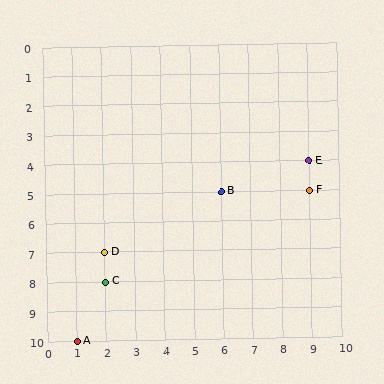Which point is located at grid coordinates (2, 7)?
Point D is at (2, 7).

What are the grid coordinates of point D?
Point D is at grid coordinates (2, 7).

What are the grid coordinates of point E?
Point E is at grid coordinates (9, 4).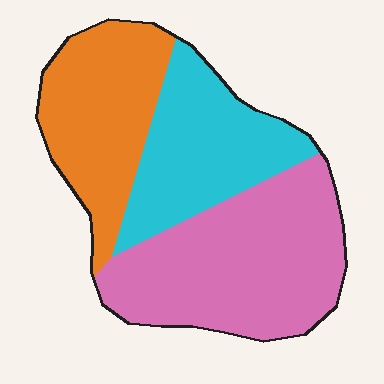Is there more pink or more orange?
Pink.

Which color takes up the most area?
Pink, at roughly 45%.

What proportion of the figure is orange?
Orange covers around 30% of the figure.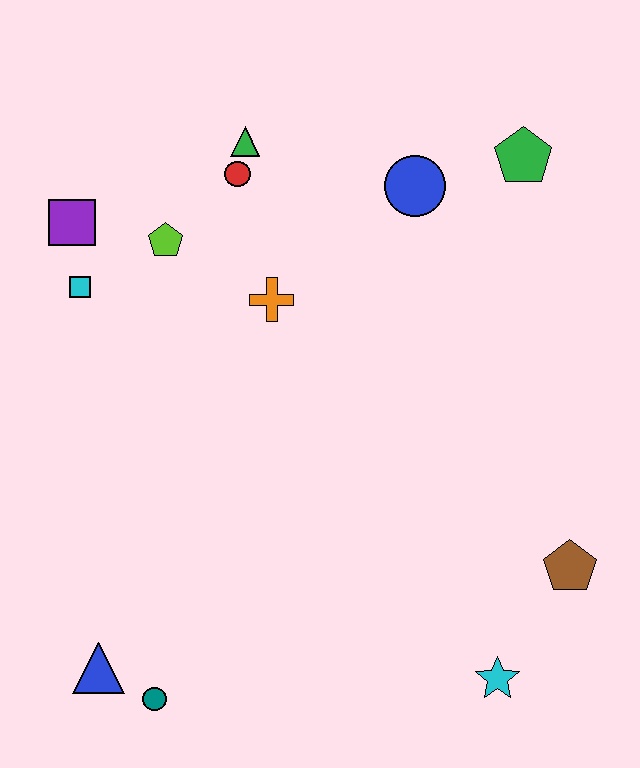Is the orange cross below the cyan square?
Yes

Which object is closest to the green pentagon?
The blue circle is closest to the green pentagon.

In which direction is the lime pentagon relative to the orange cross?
The lime pentagon is to the left of the orange cross.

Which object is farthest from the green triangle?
The cyan star is farthest from the green triangle.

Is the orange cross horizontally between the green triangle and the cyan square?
No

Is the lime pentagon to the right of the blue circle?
No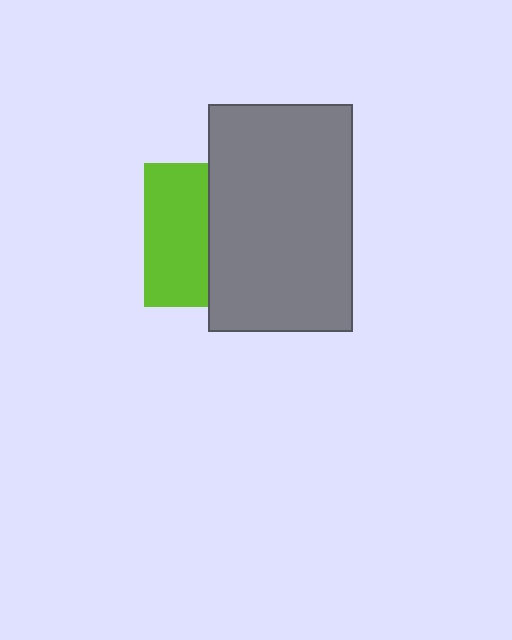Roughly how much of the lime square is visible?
A small part of it is visible (roughly 44%).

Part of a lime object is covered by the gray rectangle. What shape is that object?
It is a square.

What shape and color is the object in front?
The object in front is a gray rectangle.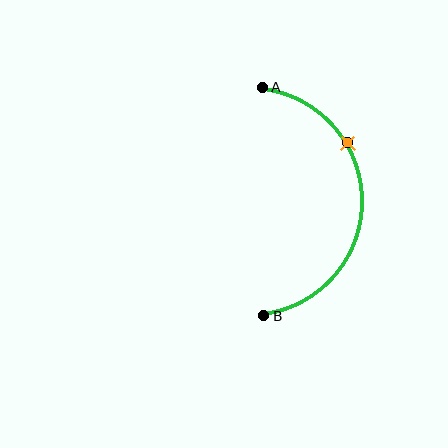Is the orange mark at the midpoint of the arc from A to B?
No. The orange mark lies on the arc but is closer to endpoint A. The arc midpoint would be at the point on the curve equidistant along the arc from both A and B.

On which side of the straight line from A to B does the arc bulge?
The arc bulges to the right of the straight line connecting A and B.